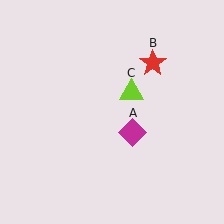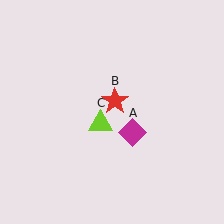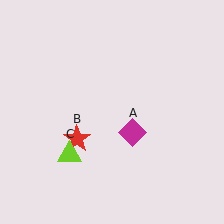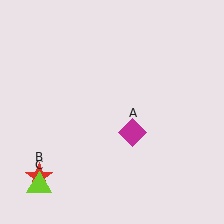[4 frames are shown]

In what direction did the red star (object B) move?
The red star (object B) moved down and to the left.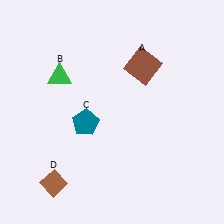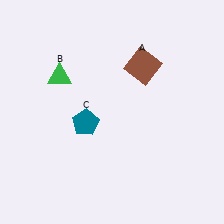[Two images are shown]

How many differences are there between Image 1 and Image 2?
There is 1 difference between the two images.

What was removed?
The brown diamond (D) was removed in Image 2.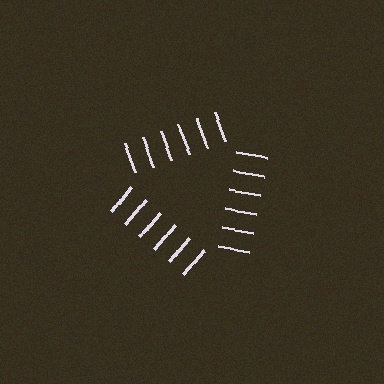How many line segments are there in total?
18 — 6 along each of the 3 edges.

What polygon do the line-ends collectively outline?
An illusory triangle — the line segments terminate on its edges but no continuous stroke is drawn.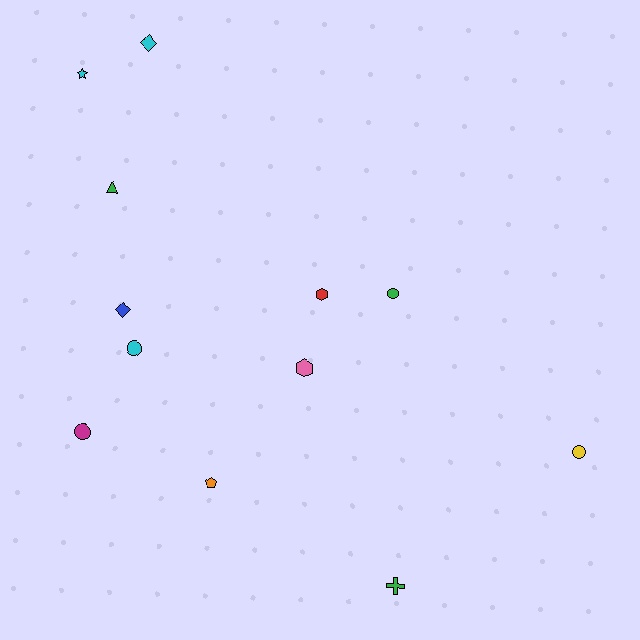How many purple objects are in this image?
There are no purple objects.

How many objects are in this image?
There are 12 objects.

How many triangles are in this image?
There is 1 triangle.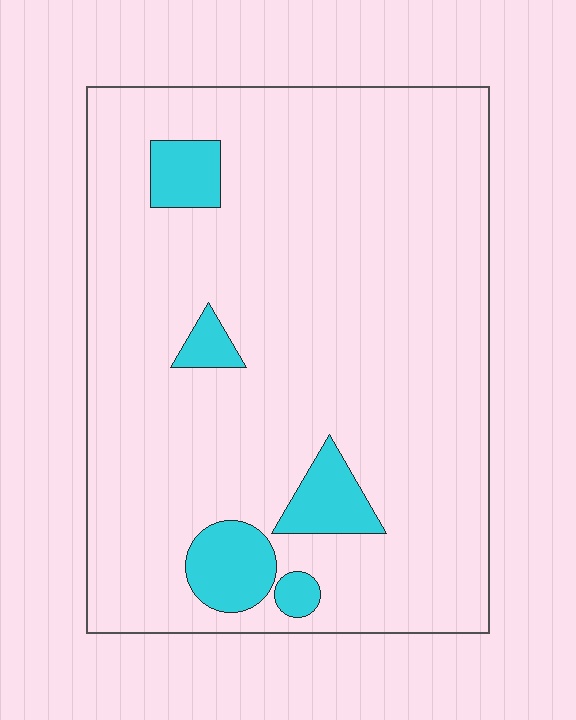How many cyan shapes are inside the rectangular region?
5.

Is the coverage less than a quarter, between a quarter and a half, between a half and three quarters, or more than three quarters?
Less than a quarter.